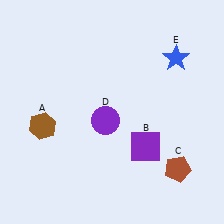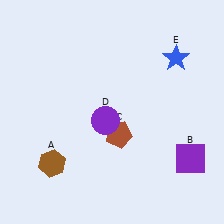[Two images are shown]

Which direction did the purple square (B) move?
The purple square (B) moved right.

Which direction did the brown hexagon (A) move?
The brown hexagon (A) moved down.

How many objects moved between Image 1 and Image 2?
3 objects moved between the two images.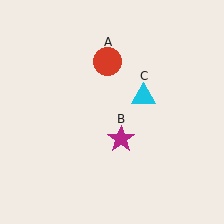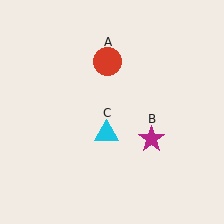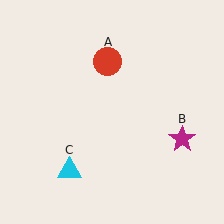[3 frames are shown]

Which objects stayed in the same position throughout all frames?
Red circle (object A) remained stationary.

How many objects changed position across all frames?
2 objects changed position: magenta star (object B), cyan triangle (object C).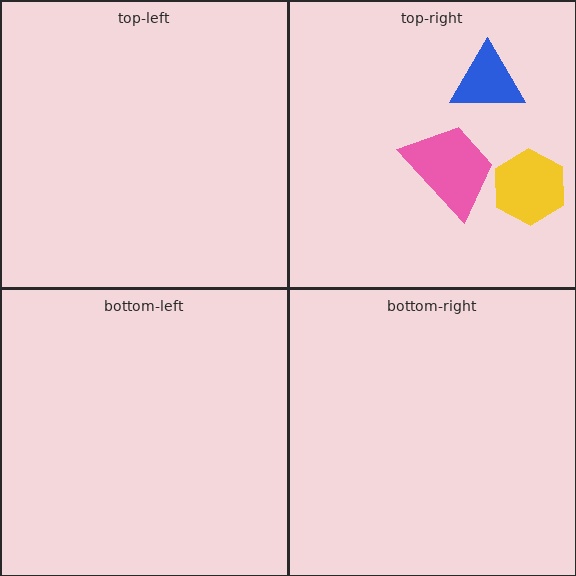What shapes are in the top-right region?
The pink trapezoid, the blue triangle, the yellow hexagon.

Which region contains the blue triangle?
The top-right region.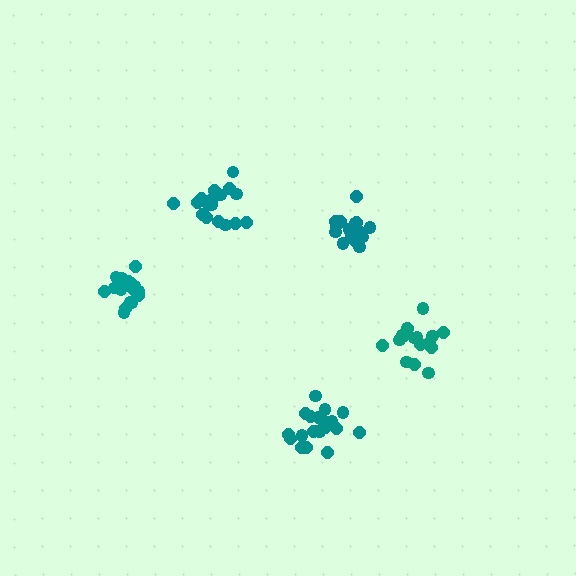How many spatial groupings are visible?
There are 5 spatial groupings.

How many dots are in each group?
Group 1: 17 dots, Group 2: 21 dots, Group 3: 19 dots, Group 4: 18 dots, Group 5: 17 dots (92 total).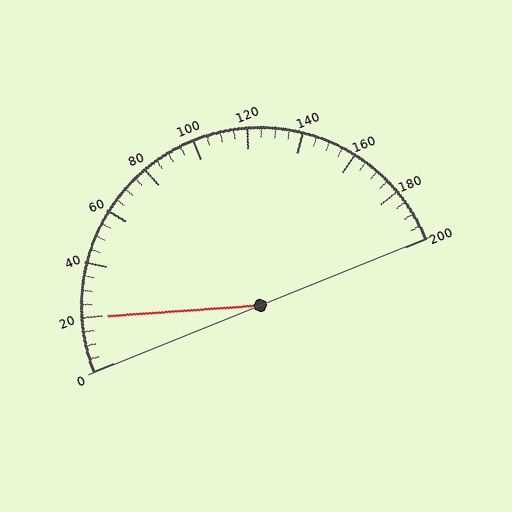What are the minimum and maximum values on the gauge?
The gauge ranges from 0 to 200.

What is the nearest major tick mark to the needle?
The nearest major tick mark is 20.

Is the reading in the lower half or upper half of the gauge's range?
The reading is in the lower half of the range (0 to 200).